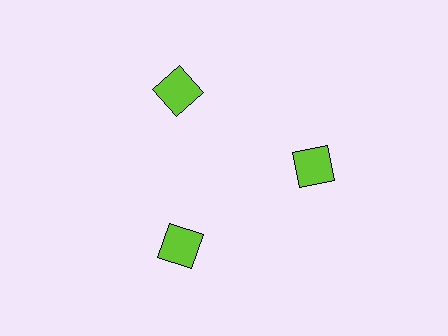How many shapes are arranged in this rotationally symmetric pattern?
There are 3 shapes, arranged in 3 groups of 1.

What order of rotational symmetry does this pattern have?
This pattern has 3-fold rotational symmetry.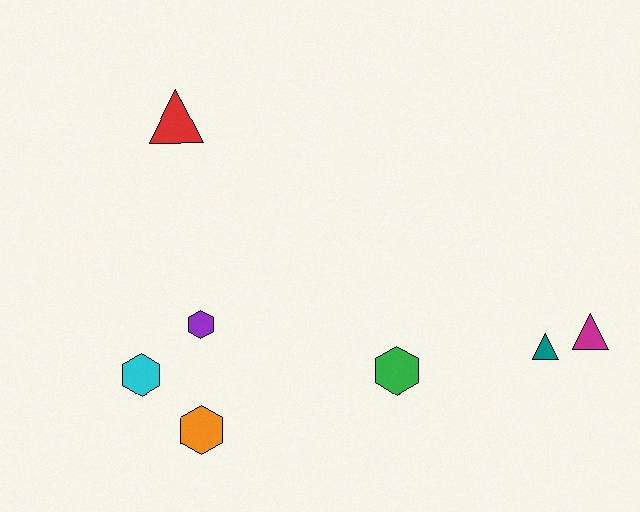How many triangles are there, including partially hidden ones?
There are 3 triangles.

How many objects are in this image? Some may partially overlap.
There are 7 objects.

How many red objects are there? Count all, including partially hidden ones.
There is 1 red object.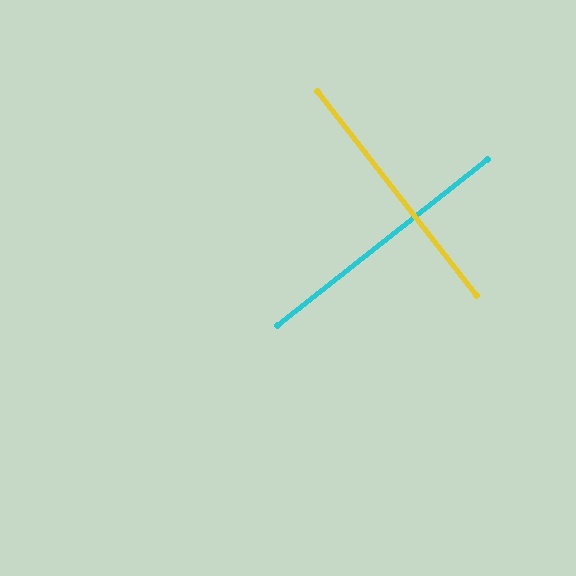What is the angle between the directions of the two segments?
Approximately 90 degrees.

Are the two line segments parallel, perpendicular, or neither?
Perpendicular — they meet at approximately 90°.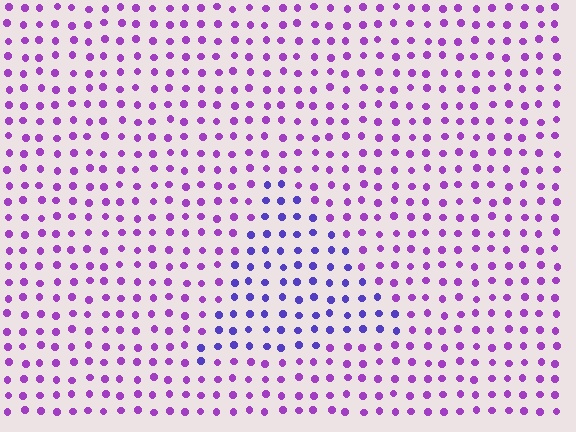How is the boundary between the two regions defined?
The boundary is defined purely by a slight shift in hue (about 35 degrees). Spacing, size, and orientation are identical on both sides.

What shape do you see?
I see a triangle.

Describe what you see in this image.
The image is filled with small purple elements in a uniform arrangement. A triangle-shaped region is visible where the elements are tinted to a slightly different hue, forming a subtle color boundary.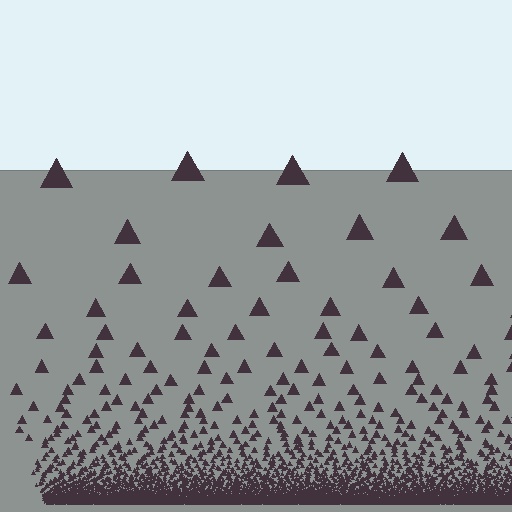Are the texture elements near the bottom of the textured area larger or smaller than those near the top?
Smaller. The gradient is inverted — elements near the bottom are smaller and denser.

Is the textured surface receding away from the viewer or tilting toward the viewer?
The surface appears to tilt toward the viewer. Texture elements get larger and sparser toward the top.